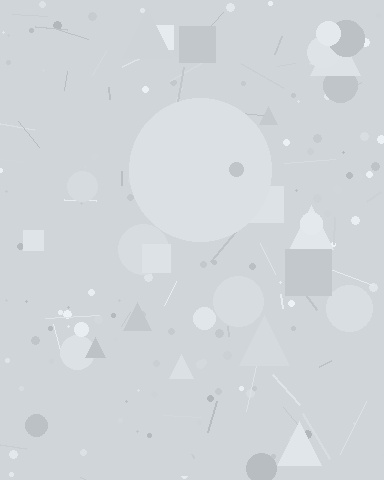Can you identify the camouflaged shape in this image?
The camouflaged shape is a circle.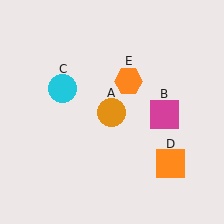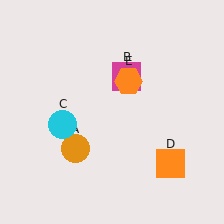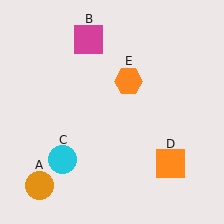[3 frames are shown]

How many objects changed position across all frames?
3 objects changed position: orange circle (object A), magenta square (object B), cyan circle (object C).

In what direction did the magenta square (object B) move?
The magenta square (object B) moved up and to the left.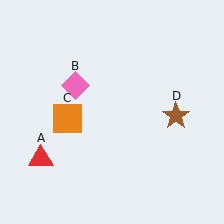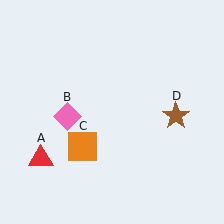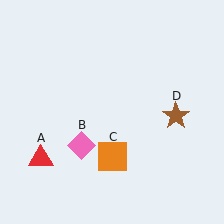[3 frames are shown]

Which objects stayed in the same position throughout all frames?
Red triangle (object A) and brown star (object D) remained stationary.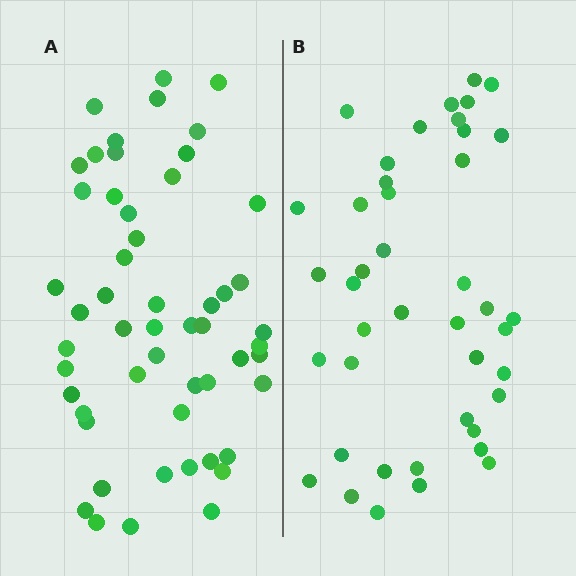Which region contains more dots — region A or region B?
Region A (the left region) has more dots.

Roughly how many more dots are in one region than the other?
Region A has roughly 12 or so more dots than region B.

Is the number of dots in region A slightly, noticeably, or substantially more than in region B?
Region A has noticeably more, but not dramatically so. The ratio is roughly 1.3 to 1.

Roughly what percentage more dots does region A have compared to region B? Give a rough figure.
About 25% more.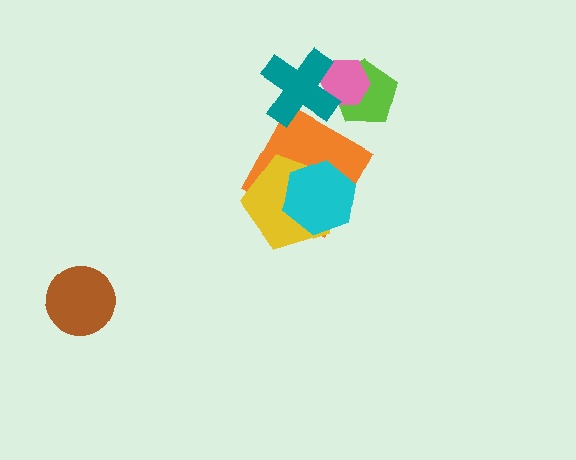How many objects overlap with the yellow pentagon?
2 objects overlap with the yellow pentagon.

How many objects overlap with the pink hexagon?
2 objects overlap with the pink hexagon.